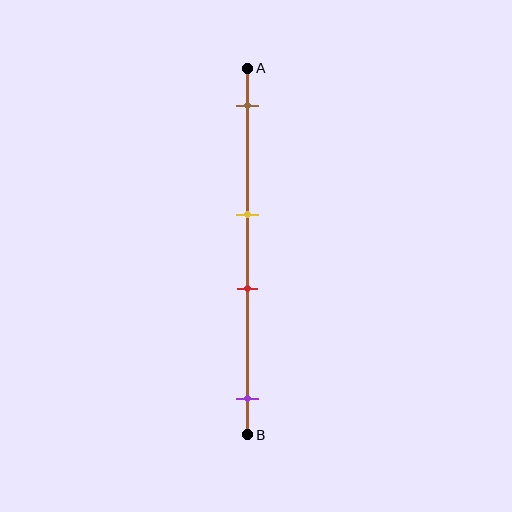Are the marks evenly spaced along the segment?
No, the marks are not evenly spaced.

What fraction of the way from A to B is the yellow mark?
The yellow mark is approximately 40% (0.4) of the way from A to B.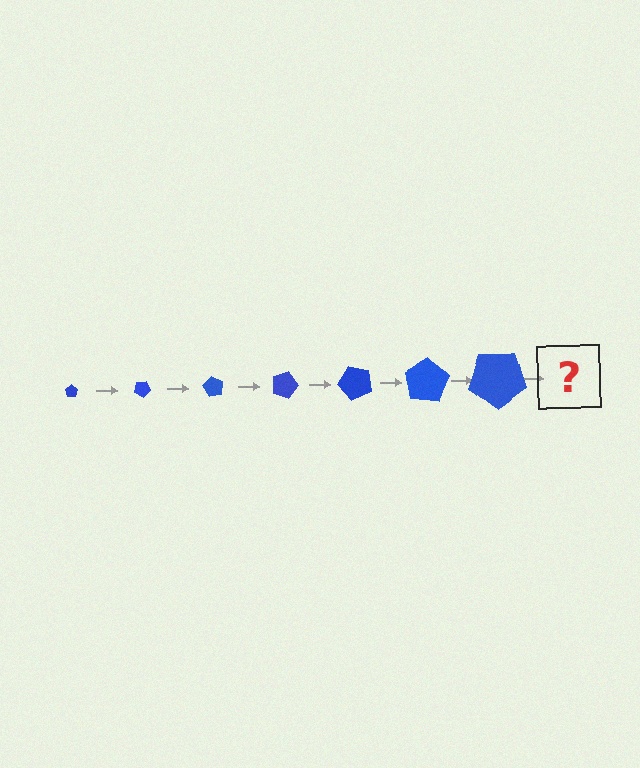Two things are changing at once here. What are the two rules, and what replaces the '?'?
The two rules are that the pentagon grows larger each step and it rotates 30 degrees each step. The '?' should be a pentagon, larger than the previous one and rotated 210 degrees from the start.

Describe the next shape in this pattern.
It should be a pentagon, larger than the previous one and rotated 210 degrees from the start.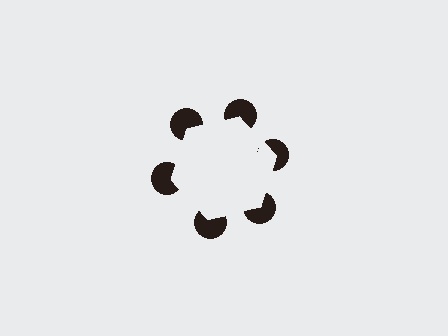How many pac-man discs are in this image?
There are 6 — one at each vertex of the illusory hexagon.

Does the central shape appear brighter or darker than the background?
It typically appears slightly brighter than the background, even though no actual brightness change is drawn.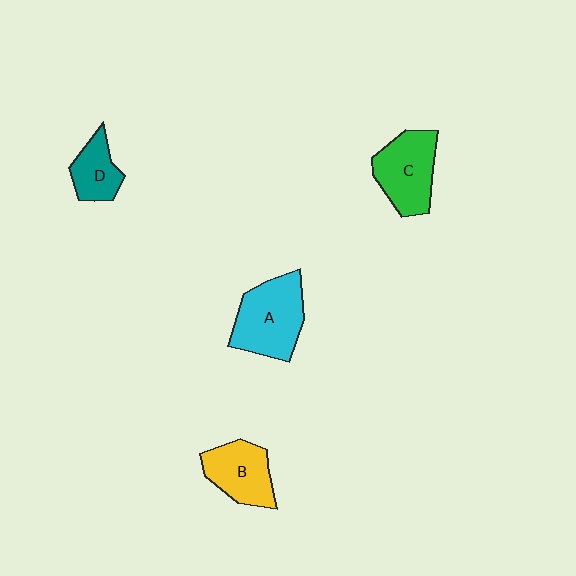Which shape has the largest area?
Shape A (cyan).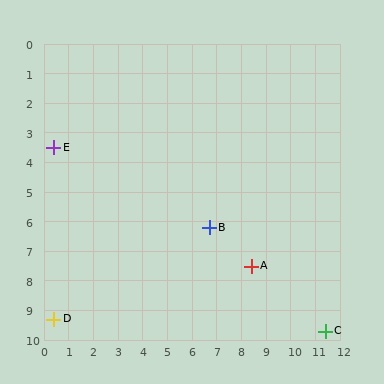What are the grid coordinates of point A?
Point A is at approximately (8.4, 7.5).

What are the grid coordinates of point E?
Point E is at approximately (0.4, 3.5).